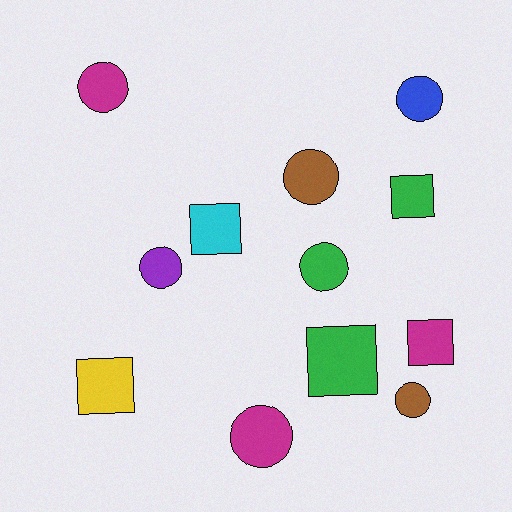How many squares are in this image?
There are 5 squares.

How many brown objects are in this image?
There are 2 brown objects.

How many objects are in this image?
There are 12 objects.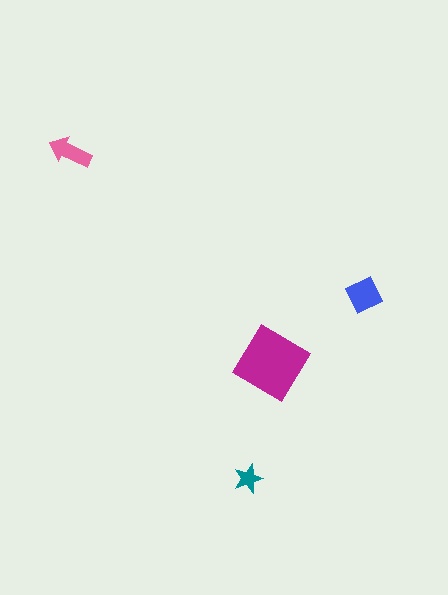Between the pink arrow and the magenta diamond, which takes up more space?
The magenta diamond.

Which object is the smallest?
The teal star.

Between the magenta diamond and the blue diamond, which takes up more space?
The magenta diamond.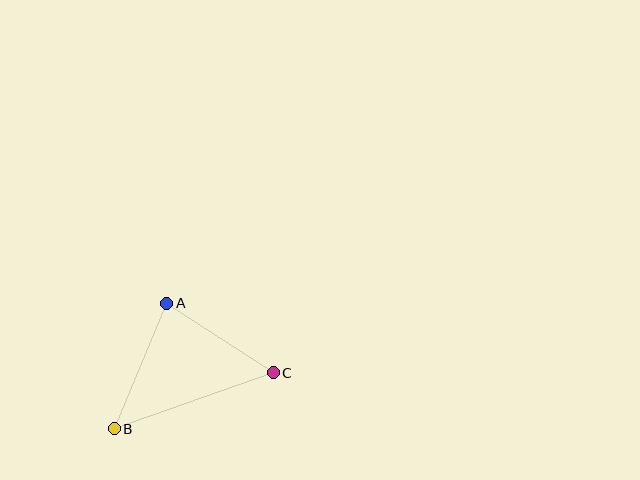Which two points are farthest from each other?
Points B and C are farthest from each other.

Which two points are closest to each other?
Points A and C are closest to each other.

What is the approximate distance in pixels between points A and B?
The distance between A and B is approximately 136 pixels.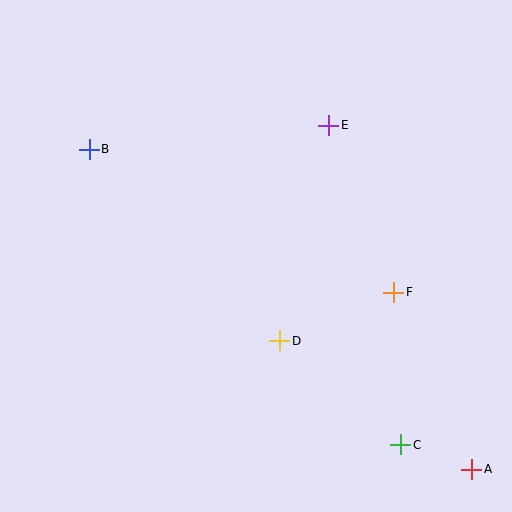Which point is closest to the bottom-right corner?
Point A is closest to the bottom-right corner.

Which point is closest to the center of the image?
Point D at (280, 341) is closest to the center.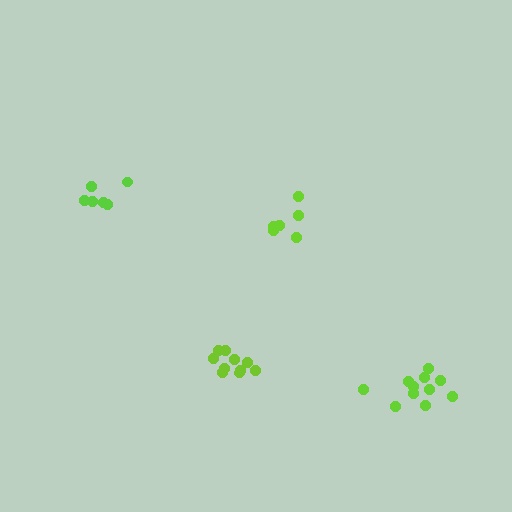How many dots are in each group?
Group 1: 6 dots, Group 2: 6 dots, Group 3: 10 dots, Group 4: 11 dots (33 total).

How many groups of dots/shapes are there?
There are 4 groups.